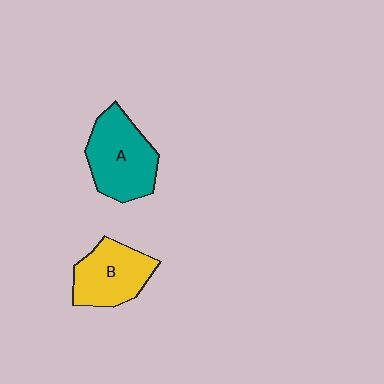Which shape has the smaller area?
Shape B (yellow).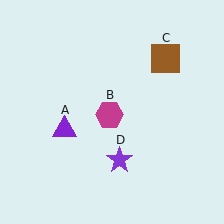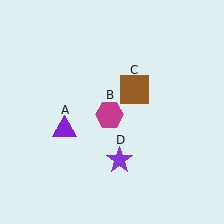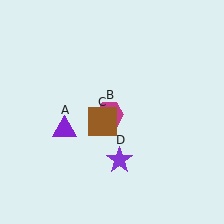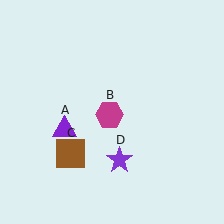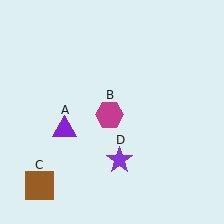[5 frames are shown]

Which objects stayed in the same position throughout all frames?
Purple triangle (object A) and magenta hexagon (object B) and purple star (object D) remained stationary.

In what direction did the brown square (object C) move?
The brown square (object C) moved down and to the left.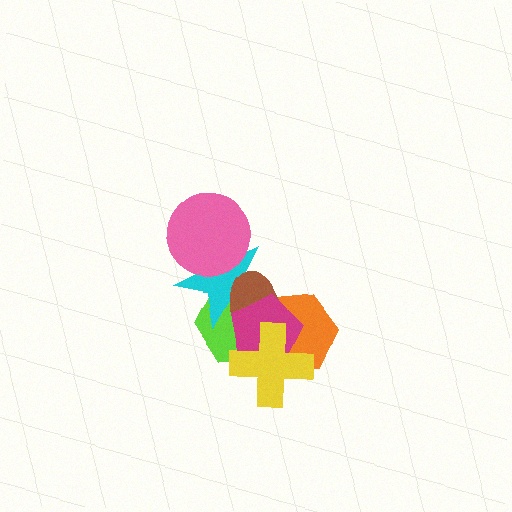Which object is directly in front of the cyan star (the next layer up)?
The brown ellipse is directly in front of the cyan star.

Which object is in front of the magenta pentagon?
The yellow cross is in front of the magenta pentagon.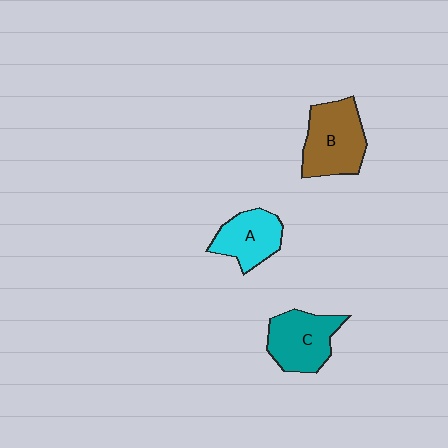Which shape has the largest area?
Shape B (brown).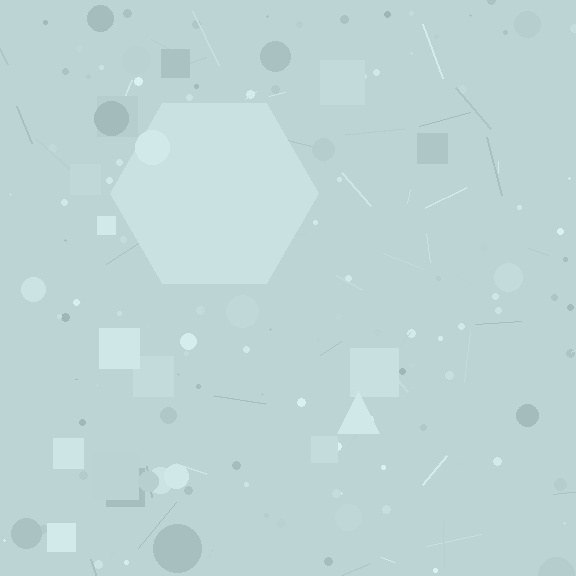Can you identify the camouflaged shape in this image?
The camouflaged shape is a hexagon.